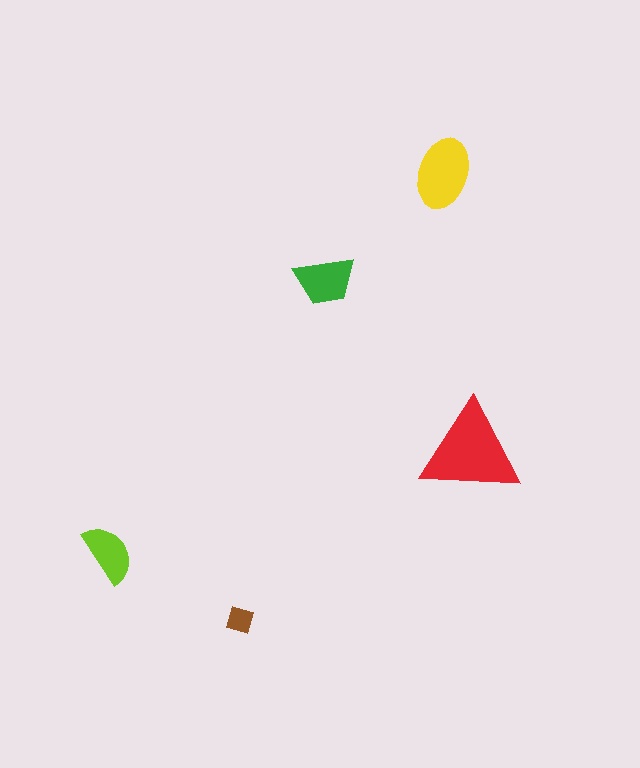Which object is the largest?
The red triangle.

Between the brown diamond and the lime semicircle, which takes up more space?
The lime semicircle.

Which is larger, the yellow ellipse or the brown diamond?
The yellow ellipse.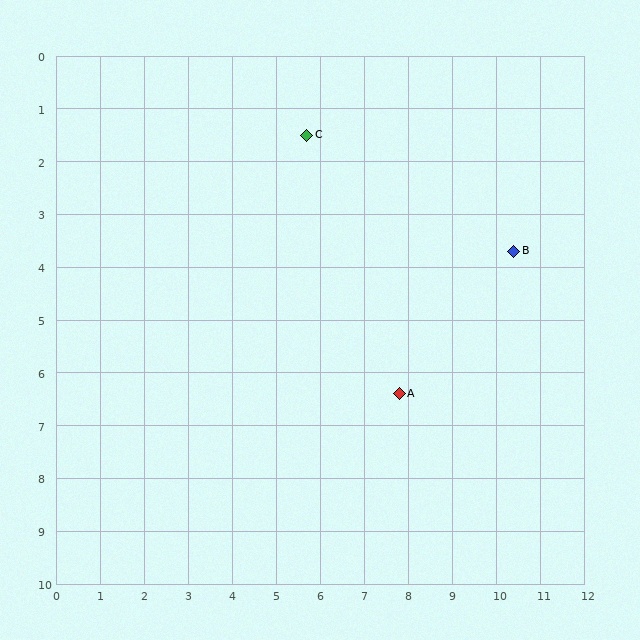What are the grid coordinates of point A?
Point A is at approximately (7.8, 6.4).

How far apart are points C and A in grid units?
Points C and A are about 5.3 grid units apart.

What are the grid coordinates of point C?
Point C is at approximately (5.7, 1.5).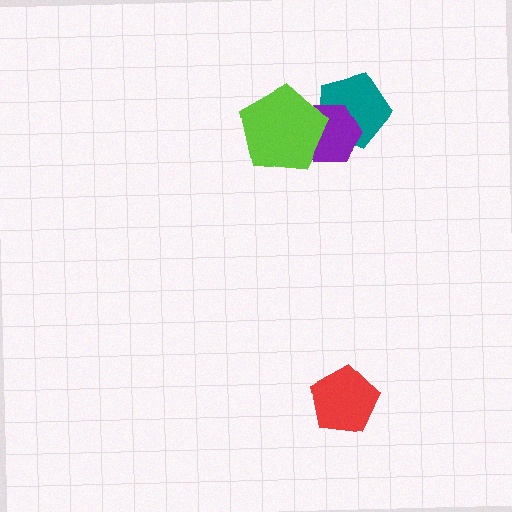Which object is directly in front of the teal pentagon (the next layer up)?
The purple hexagon is directly in front of the teal pentagon.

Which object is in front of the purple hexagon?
The lime pentagon is in front of the purple hexagon.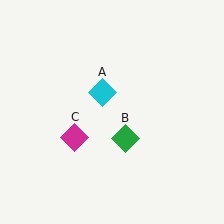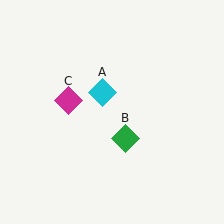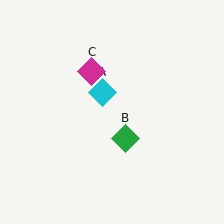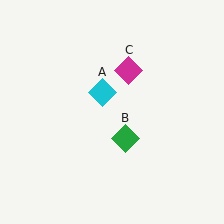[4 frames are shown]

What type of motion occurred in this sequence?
The magenta diamond (object C) rotated clockwise around the center of the scene.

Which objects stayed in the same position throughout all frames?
Cyan diamond (object A) and green diamond (object B) remained stationary.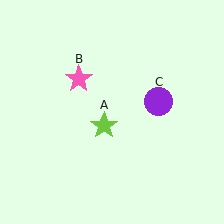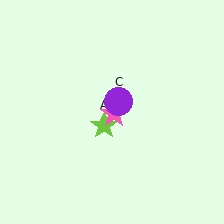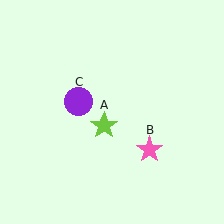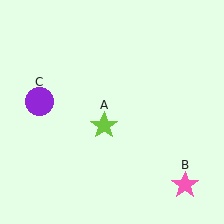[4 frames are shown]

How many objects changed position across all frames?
2 objects changed position: pink star (object B), purple circle (object C).